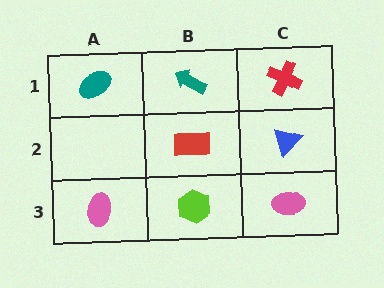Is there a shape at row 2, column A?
No, that cell is empty.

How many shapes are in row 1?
3 shapes.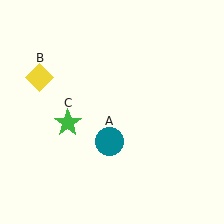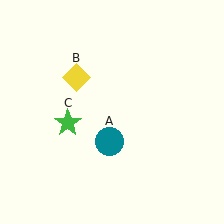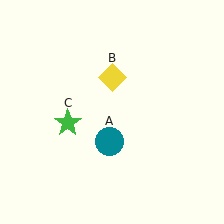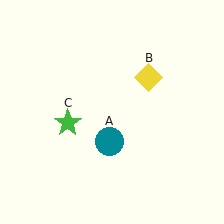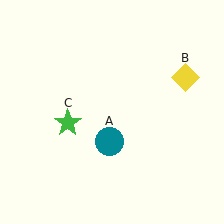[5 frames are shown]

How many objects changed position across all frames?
1 object changed position: yellow diamond (object B).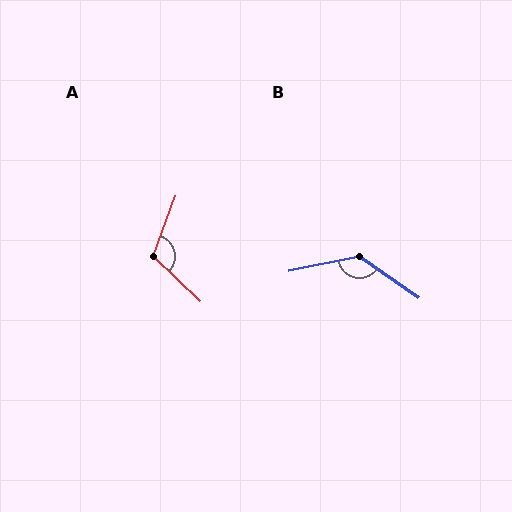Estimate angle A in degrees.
Approximately 113 degrees.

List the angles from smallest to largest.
A (113°), B (134°).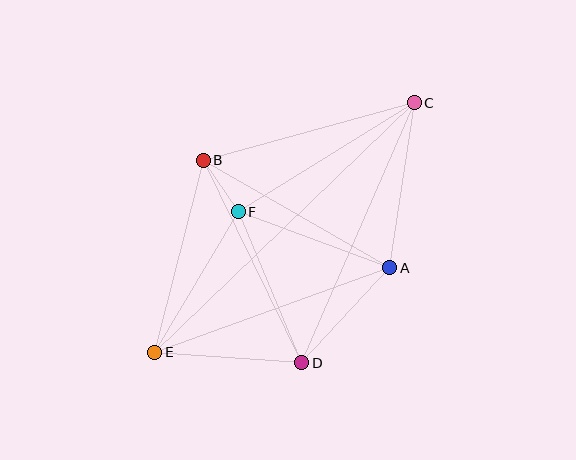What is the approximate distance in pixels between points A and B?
The distance between A and B is approximately 216 pixels.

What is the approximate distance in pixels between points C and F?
The distance between C and F is approximately 207 pixels.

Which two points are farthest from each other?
Points C and E are farthest from each other.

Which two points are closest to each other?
Points B and F are closest to each other.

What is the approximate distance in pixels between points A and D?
The distance between A and D is approximately 130 pixels.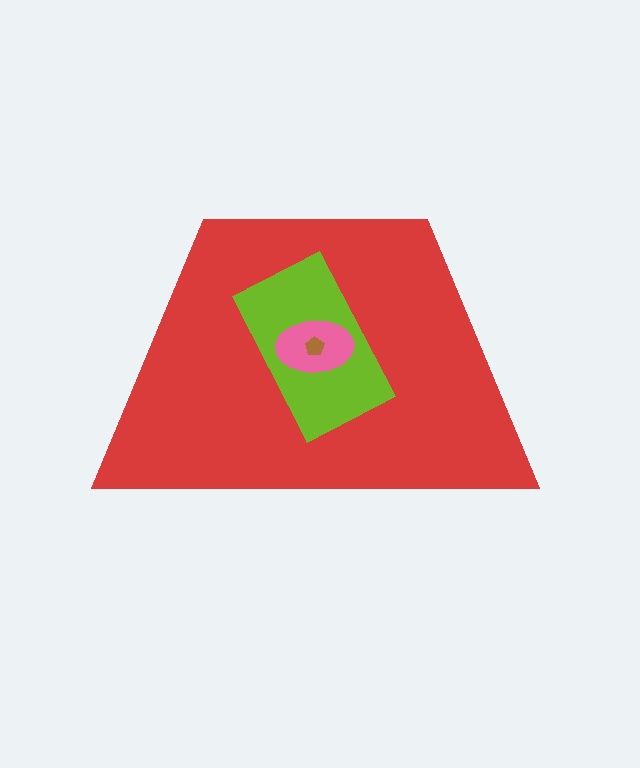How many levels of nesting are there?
4.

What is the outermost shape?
The red trapezoid.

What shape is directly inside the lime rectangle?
The pink ellipse.